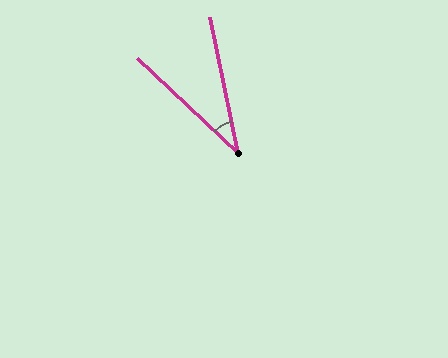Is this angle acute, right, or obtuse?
It is acute.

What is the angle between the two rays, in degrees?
Approximately 35 degrees.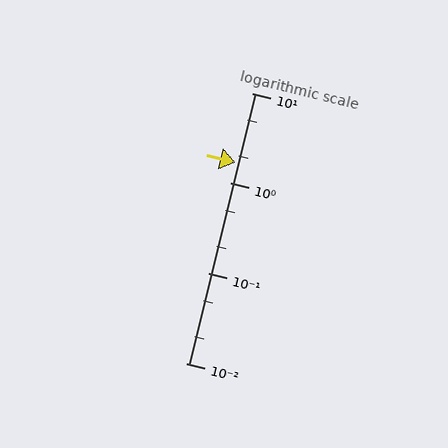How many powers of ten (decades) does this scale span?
The scale spans 3 decades, from 0.01 to 10.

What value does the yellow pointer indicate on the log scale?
The pointer indicates approximately 1.7.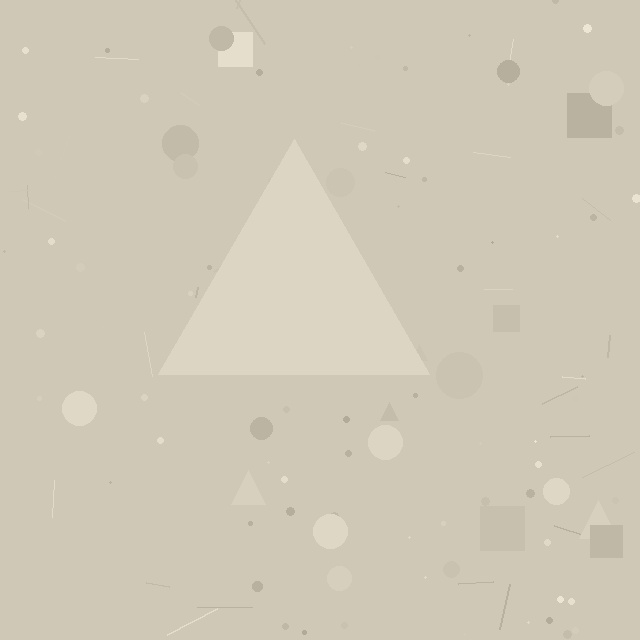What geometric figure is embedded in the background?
A triangle is embedded in the background.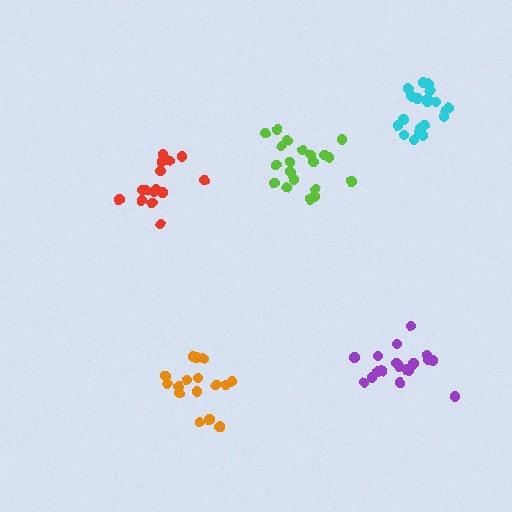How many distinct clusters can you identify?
There are 5 distinct clusters.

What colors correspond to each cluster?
The clusters are colored: cyan, lime, purple, red, orange.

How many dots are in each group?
Group 1: 20 dots, Group 2: 20 dots, Group 3: 18 dots, Group 4: 15 dots, Group 5: 16 dots (89 total).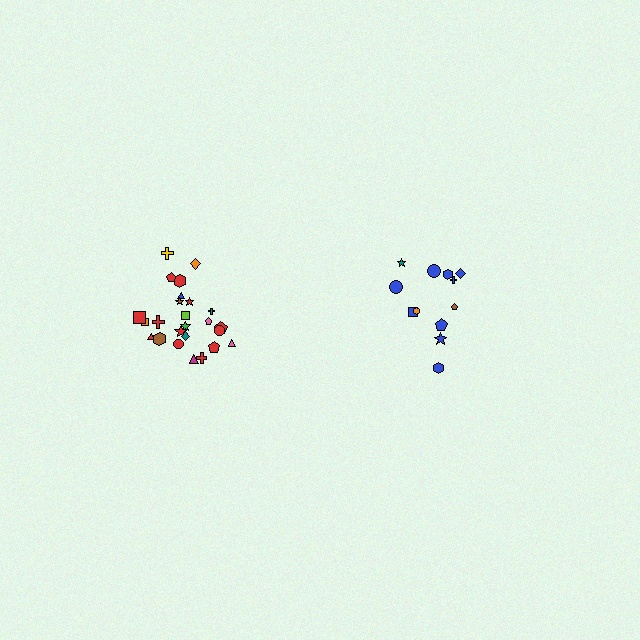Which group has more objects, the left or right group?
The left group.